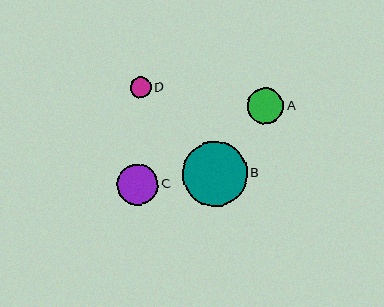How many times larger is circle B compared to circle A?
Circle B is approximately 1.8 times the size of circle A.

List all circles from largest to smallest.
From largest to smallest: B, C, A, D.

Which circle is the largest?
Circle B is the largest with a size of approximately 65 pixels.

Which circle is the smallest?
Circle D is the smallest with a size of approximately 21 pixels.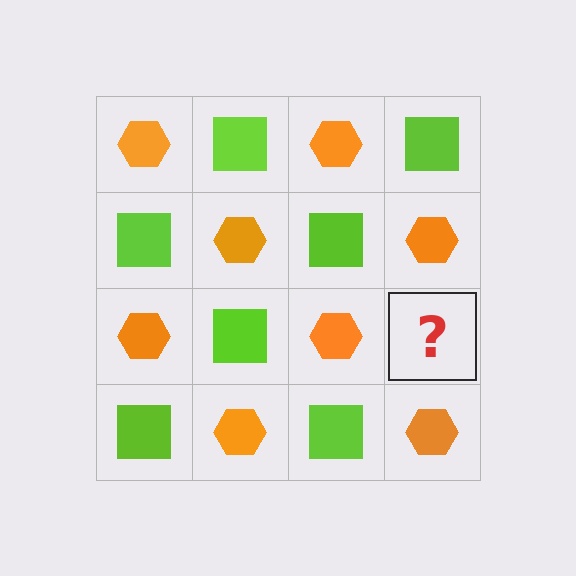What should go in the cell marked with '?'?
The missing cell should contain a lime square.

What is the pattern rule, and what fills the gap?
The rule is that it alternates orange hexagon and lime square in a checkerboard pattern. The gap should be filled with a lime square.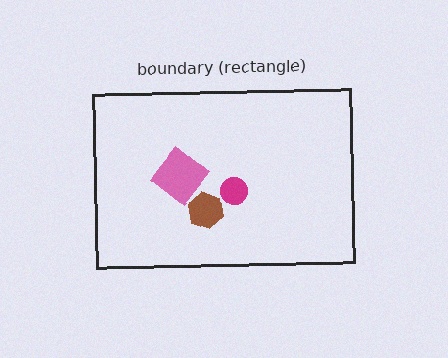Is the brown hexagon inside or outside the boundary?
Inside.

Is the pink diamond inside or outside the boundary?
Inside.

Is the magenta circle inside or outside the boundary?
Inside.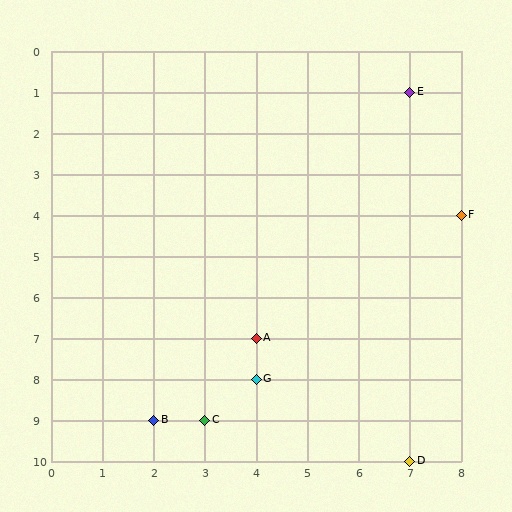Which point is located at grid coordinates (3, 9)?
Point C is at (3, 9).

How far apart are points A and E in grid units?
Points A and E are 3 columns and 6 rows apart (about 6.7 grid units diagonally).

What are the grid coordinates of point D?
Point D is at grid coordinates (7, 10).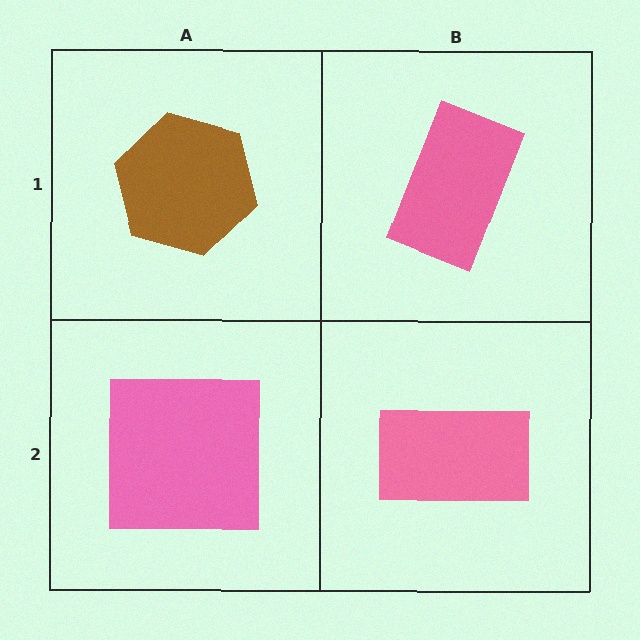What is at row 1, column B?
A pink rectangle.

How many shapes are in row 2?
2 shapes.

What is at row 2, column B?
A pink rectangle.